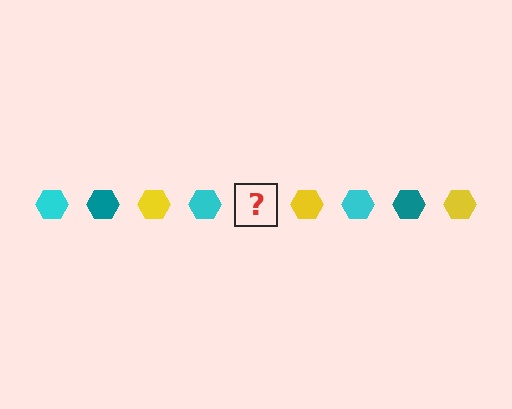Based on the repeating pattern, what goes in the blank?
The blank should be a teal hexagon.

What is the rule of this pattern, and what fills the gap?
The rule is that the pattern cycles through cyan, teal, yellow hexagons. The gap should be filled with a teal hexagon.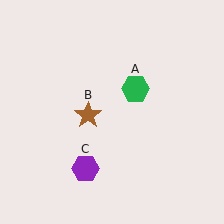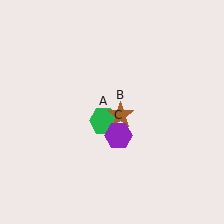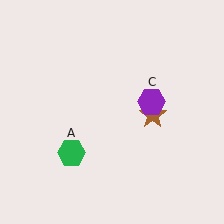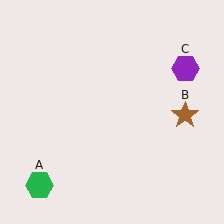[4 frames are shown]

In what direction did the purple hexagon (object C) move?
The purple hexagon (object C) moved up and to the right.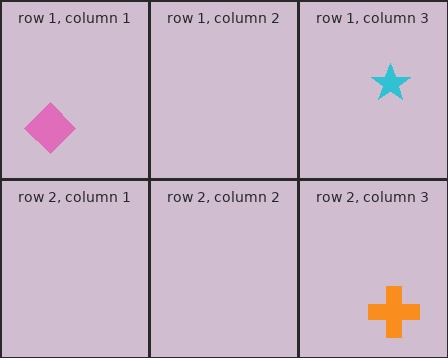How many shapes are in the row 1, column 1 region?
1.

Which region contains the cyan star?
The row 1, column 3 region.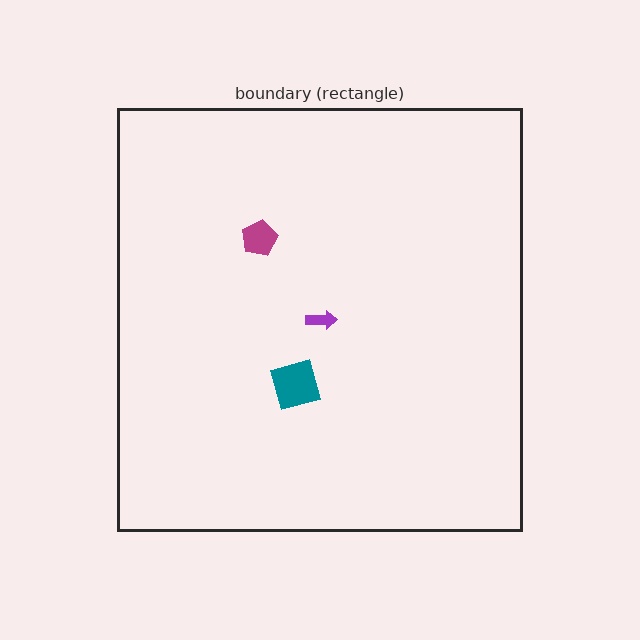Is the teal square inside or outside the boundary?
Inside.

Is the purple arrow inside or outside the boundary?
Inside.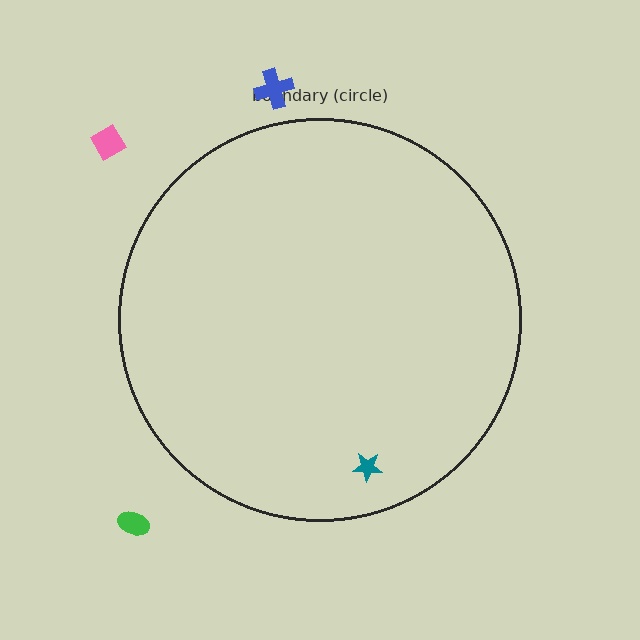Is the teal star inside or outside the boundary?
Inside.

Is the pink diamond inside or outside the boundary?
Outside.